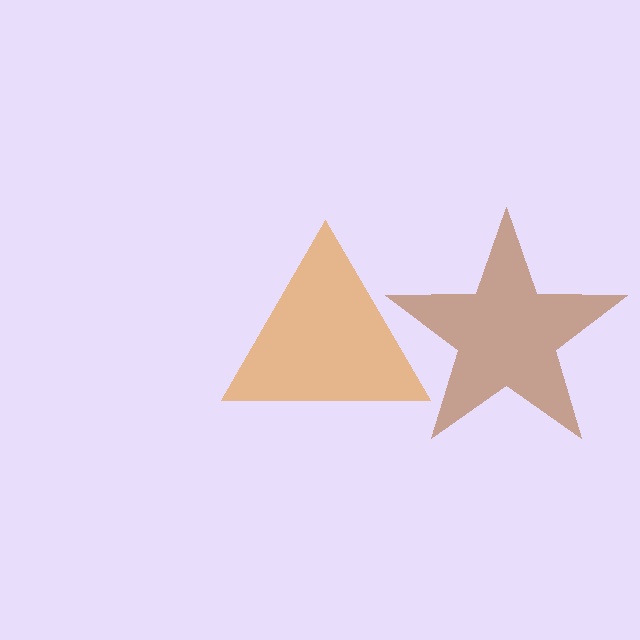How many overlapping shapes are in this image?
There are 2 overlapping shapes in the image.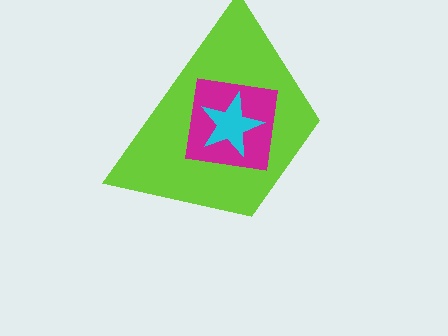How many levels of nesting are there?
3.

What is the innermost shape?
The cyan star.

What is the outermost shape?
The lime trapezoid.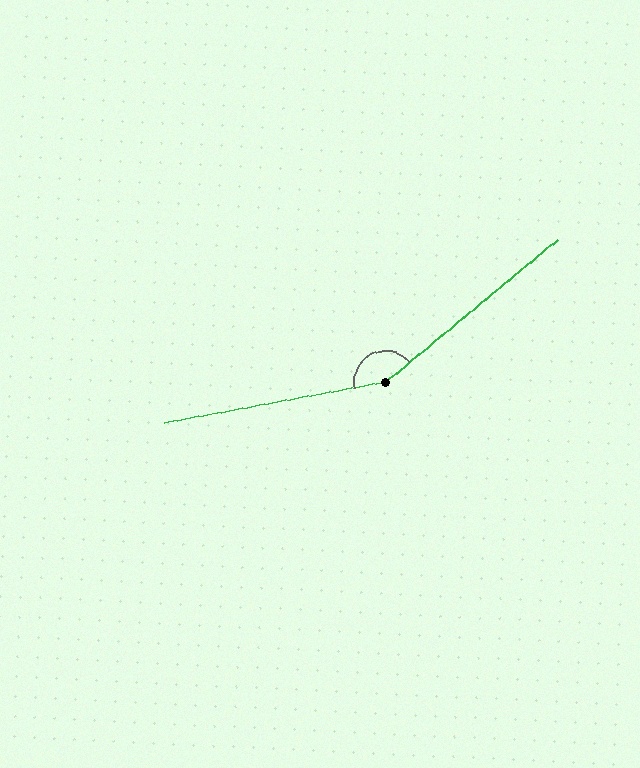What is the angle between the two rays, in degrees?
Approximately 151 degrees.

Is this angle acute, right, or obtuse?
It is obtuse.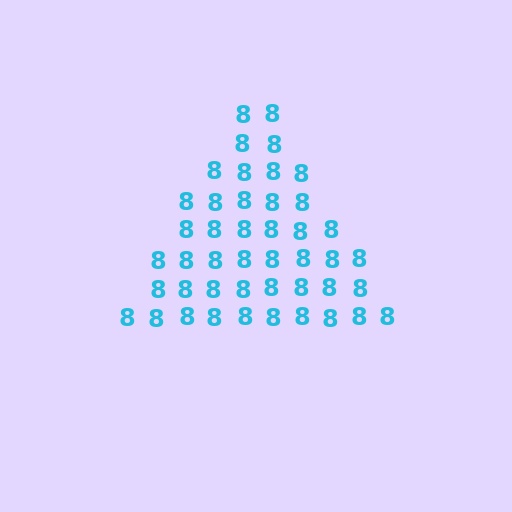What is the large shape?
The large shape is a triangle.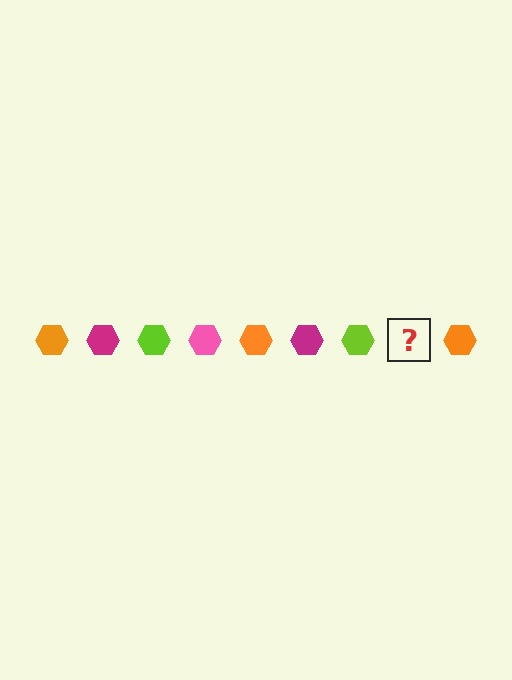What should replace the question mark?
The question mark should be replaced with a pink hexagon.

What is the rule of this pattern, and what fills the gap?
The rule is that the pattern cycles through orange, magenta, lime, pink hexagons. The gap should be filled with a pink hexagon.